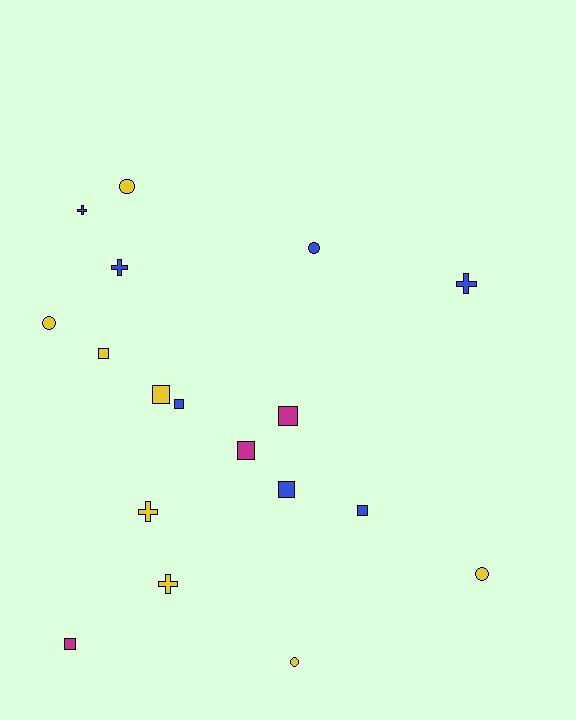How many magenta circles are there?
There are no magenta circles.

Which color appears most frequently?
Yellow, with 8 objects.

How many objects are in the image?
There are 18 objects.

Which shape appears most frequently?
Square, with 8 objects.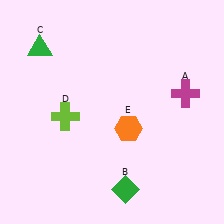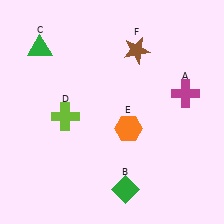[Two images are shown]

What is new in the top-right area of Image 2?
A brown star (F) was added in the top-right area of Image 2.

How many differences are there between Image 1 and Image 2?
There is 1 difference between the two images.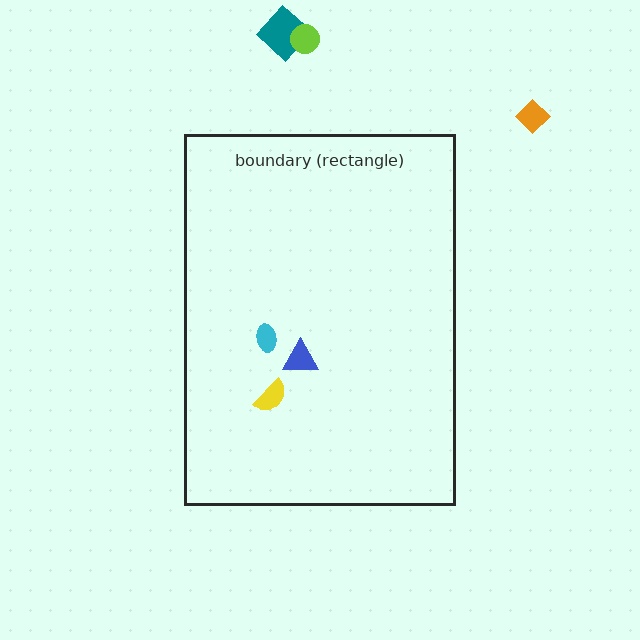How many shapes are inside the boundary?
3 inside, 3 outside.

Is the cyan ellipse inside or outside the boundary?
Inside.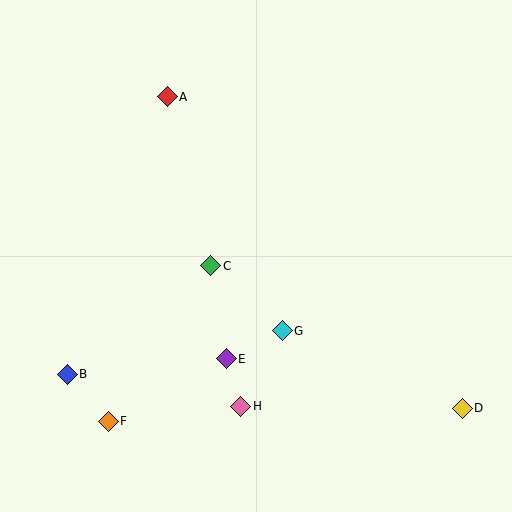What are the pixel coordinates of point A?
Point A is at (167, 97).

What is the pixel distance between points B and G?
The distance between B and G is 219 pixels.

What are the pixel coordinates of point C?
Point C is at (210, 266).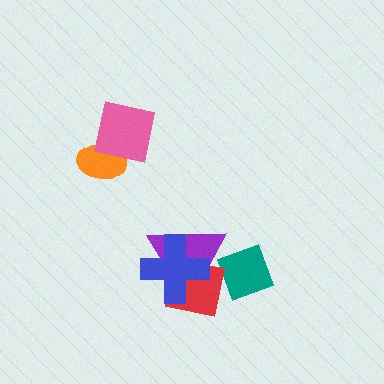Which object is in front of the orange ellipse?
The pink square is in front of the orange ellipse.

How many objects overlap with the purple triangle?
3 objects overlap with the purple triangle.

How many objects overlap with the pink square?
1 object overlaps with the pink square.